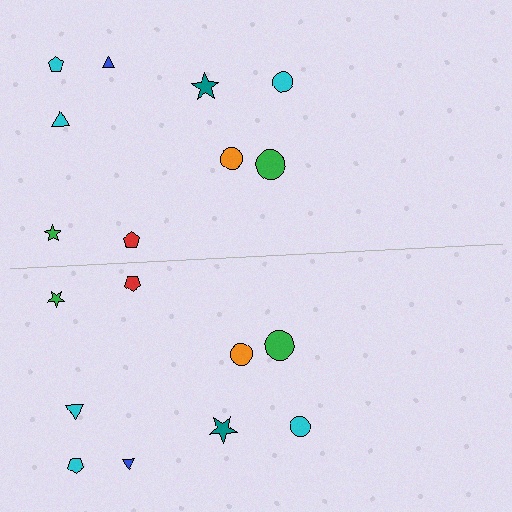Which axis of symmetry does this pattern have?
The pattern has a horizontal axis of symmetry running through the center of the image.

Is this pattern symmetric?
Yes, this pattern has bilateral (reflection) symmetry.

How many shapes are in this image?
There are 18 shapes in this image.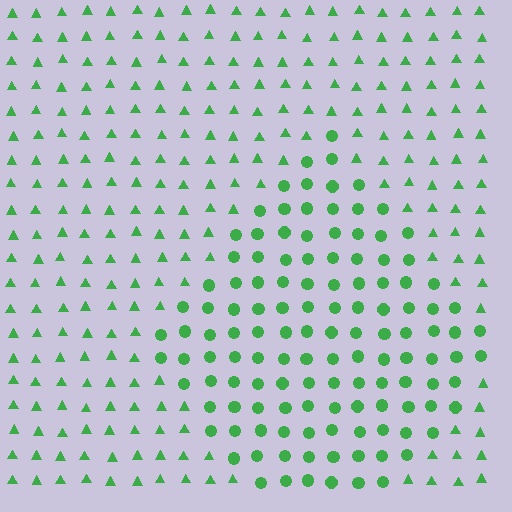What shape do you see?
I see a diamond.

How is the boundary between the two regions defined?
The boundary is defined by a change in element shape: circles inside vs. triangles outside. All elements share the same color and spacing.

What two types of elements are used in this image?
The image uses circles inside the diamond region and triangles outside it.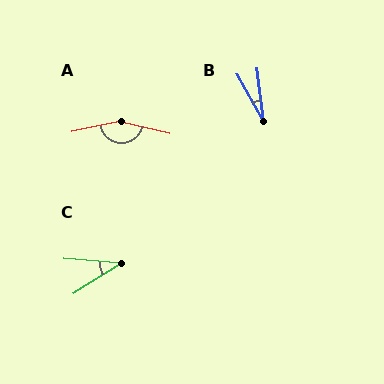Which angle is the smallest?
B, at approximately 23 degrees.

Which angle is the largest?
A, at approximately 156 degrees.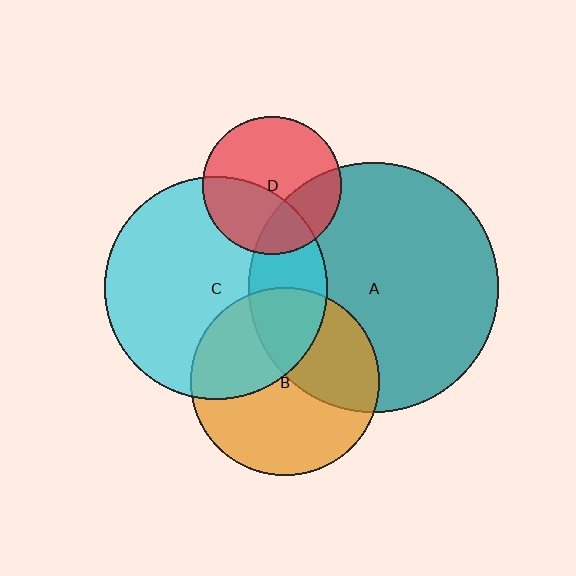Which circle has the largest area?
Circle A (teal).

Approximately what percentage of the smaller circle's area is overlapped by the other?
Approximately 30%.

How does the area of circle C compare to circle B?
Approximately 1.4 times.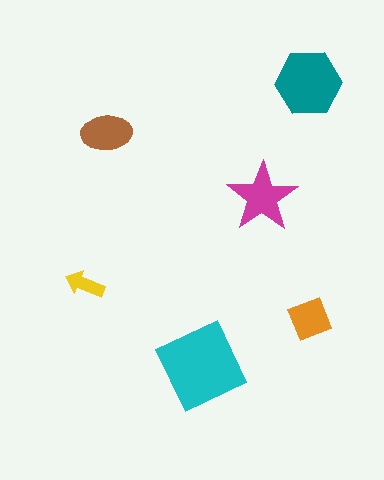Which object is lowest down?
The cyan diamond is bottommost.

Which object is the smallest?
The yellow arrow.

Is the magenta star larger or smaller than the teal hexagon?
Smaller.